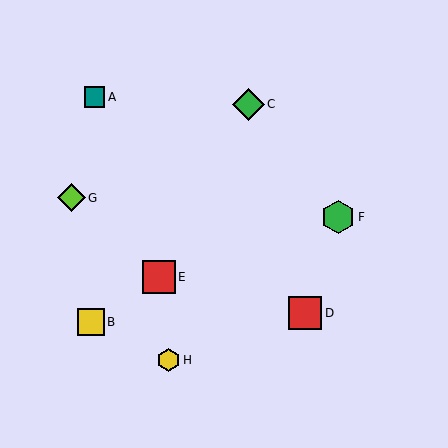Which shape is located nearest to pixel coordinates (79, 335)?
The yellow square (labeled B) at (91, 322) is nearest to that location.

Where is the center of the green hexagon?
The center of the green hexagon is at (338, 217).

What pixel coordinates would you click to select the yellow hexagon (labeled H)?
Click at (168, 360) to select the yellow hexagon H.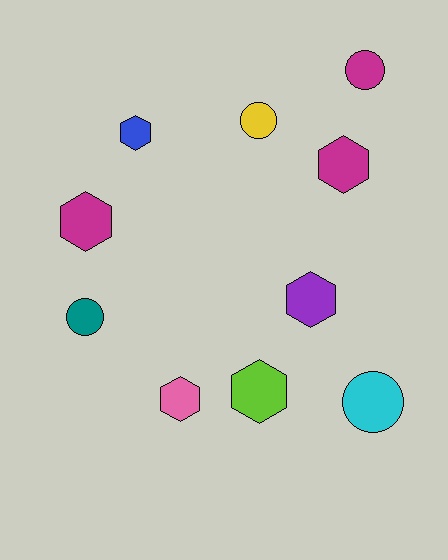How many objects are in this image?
There are 10 objects.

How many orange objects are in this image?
There are no orange objects.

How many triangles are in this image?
There are no triangles.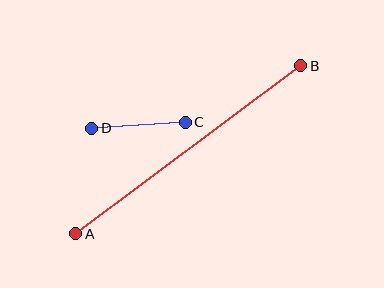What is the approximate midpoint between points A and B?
The midpoint is at approximately (188, 150) pixels.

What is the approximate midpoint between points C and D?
The midpoint is at approximately (138, 125) pixels.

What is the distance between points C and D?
The distance is approximately 94 pixels.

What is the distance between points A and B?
The distance is approximately 281 pixels.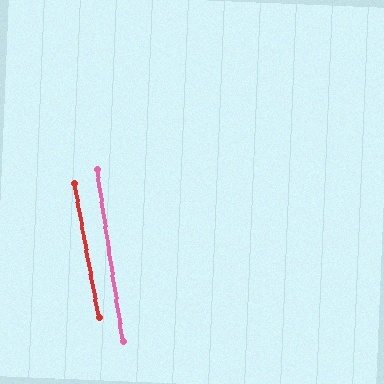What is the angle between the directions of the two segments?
Approximately 2 degrees.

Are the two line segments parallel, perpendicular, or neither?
Parallel — their directions differ by only 1.7°.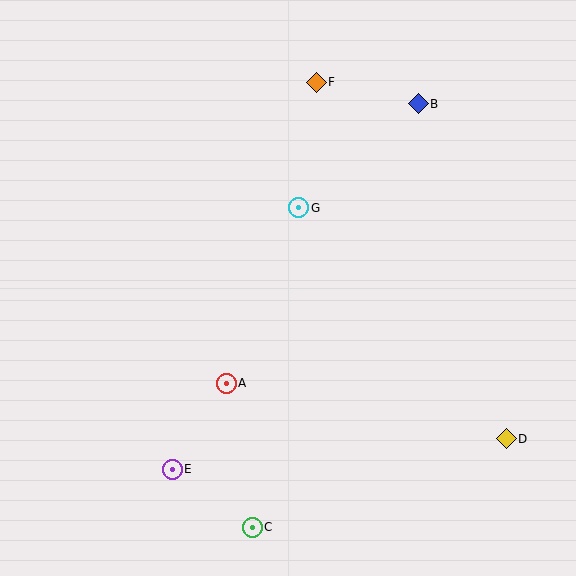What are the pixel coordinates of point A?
Point A is at (226, 383).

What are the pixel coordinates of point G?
Point G is at (299, 208).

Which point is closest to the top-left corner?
Point F is closest to the top-left corner.